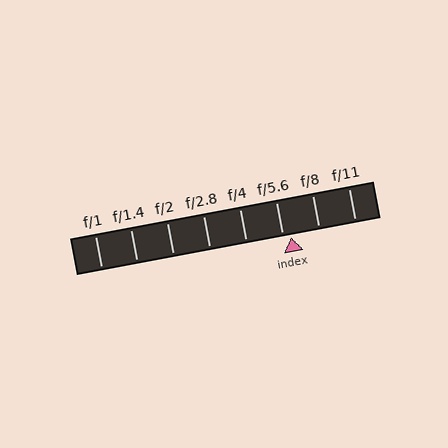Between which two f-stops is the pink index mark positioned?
The index mark is between f/5.6 and f/8.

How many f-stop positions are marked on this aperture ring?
There are 8 f-stop positions marked.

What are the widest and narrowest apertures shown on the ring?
The widest aperture shown is f/1 and the narrowest is f/11.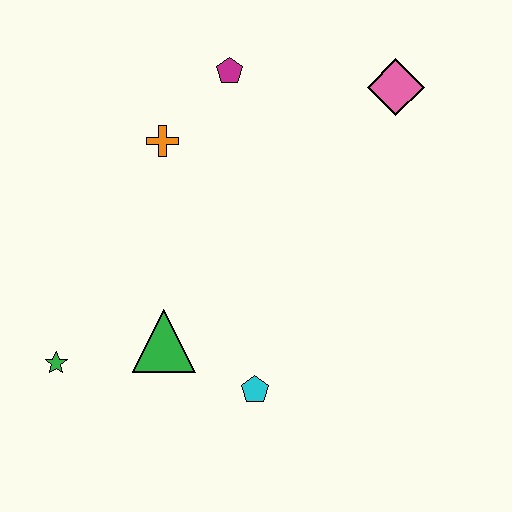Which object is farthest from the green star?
The pink diamond is farthest from the green star.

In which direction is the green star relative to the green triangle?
The green star is to the left of the green triangle.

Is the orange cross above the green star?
Yes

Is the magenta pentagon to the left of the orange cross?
No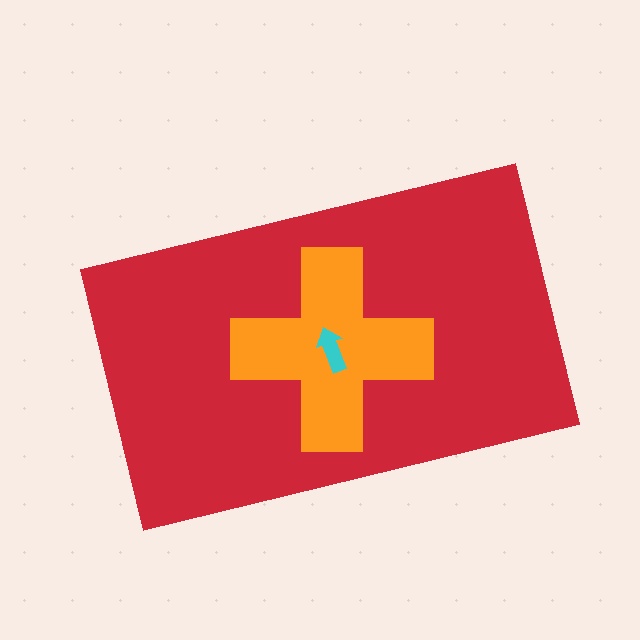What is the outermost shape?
The red rectangle.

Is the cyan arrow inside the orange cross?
Yes.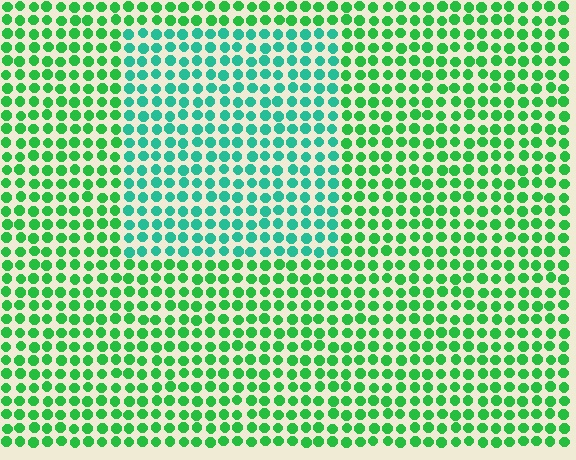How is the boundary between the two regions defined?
The boundary is defined purely by a slight shift in hue (about 35 degrees). Spacing, size, and orientation are identical on both sides.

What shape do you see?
I see a rectangle.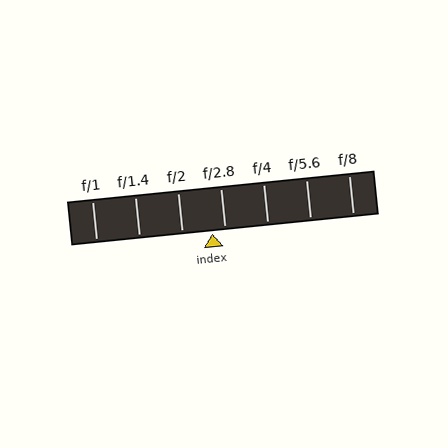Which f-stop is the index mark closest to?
The index mark is closest to f/2.8.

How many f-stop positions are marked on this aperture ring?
There are 7 f-stop positions marked.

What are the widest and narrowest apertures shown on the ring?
The widest aperture shown is f/1 and the narrowest is f/8.